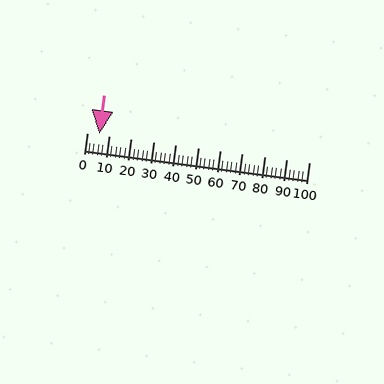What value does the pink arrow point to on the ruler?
The pink arrow points to approximately 6.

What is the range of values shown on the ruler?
The ruler shows values from 0 to 100.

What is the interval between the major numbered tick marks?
The major tick marks are spaced 10 units apart.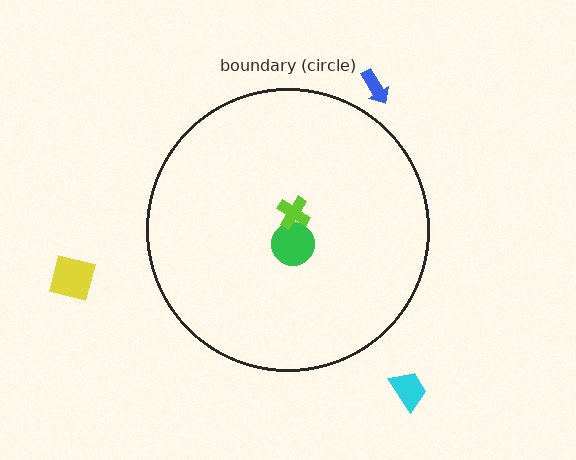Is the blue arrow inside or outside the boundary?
Outside.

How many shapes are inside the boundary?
2 inside, 3 outside.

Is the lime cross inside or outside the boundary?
Inside.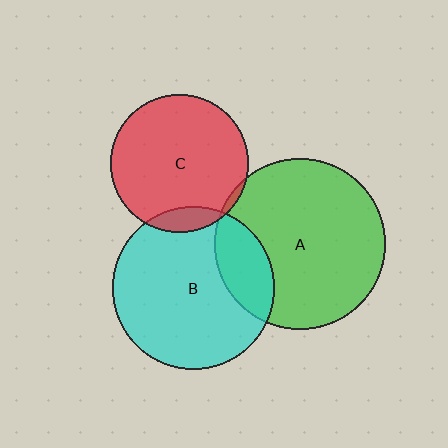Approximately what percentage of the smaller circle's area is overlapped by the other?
Approximately 5%.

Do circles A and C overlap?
Yes.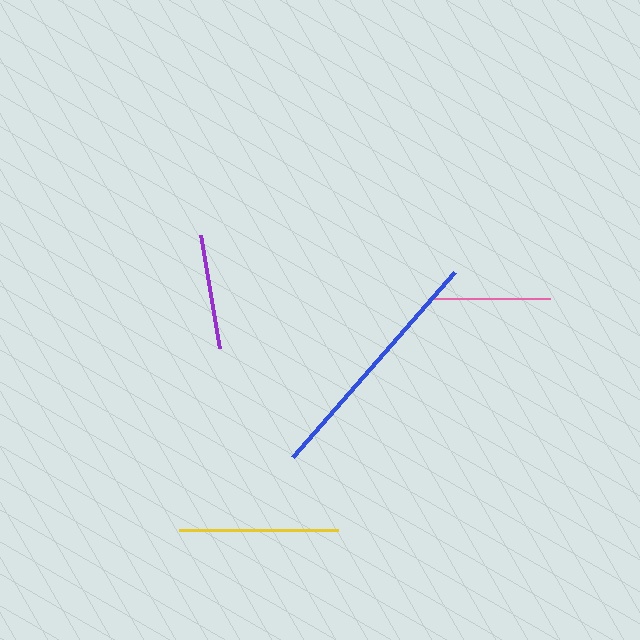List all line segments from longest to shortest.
From longest to shortest: blue, yellow, pink, purple.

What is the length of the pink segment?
The pink segment is approximately 120 pixels long.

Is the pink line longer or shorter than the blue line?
The blue line is longer than the pink line.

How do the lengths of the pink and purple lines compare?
The pink and purple lines are approximately the same length.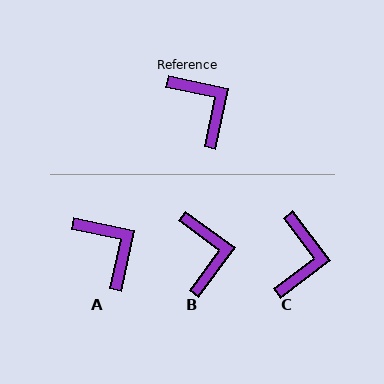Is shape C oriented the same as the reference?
No, it is off by about 41 degrees.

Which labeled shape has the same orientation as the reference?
A.